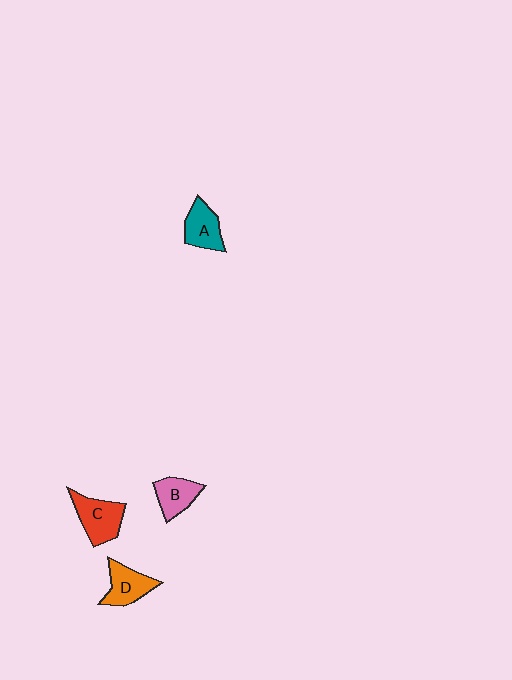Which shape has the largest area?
Shape C (red).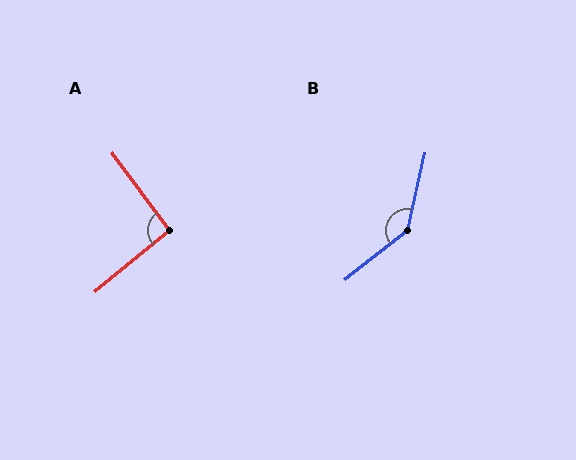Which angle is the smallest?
A, at approximately 93 degrees.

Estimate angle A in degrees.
Approximately 93 degrees.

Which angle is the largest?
B, at approximately 141 degrees.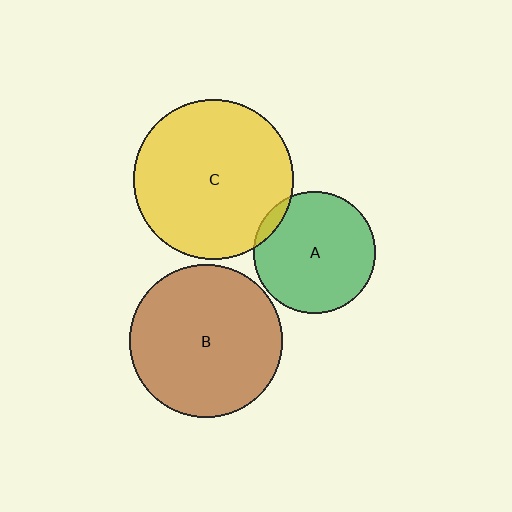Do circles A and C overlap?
Yes.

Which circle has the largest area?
Circle C (yellow).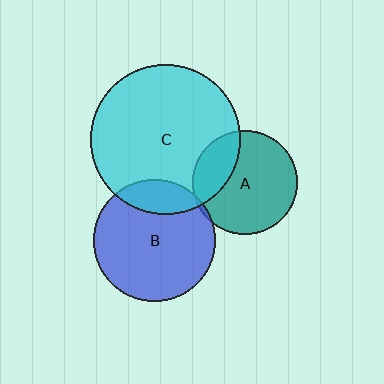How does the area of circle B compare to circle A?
Approximately 1.4 times.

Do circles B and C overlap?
Yes.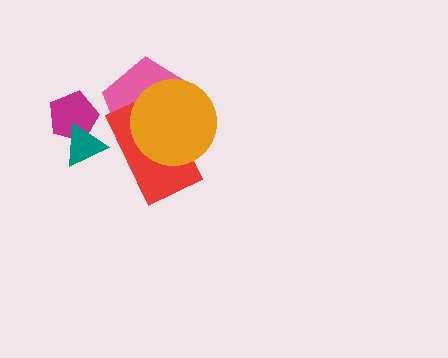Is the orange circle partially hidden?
No, no other shape covers it.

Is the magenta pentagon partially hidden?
Yes, it is partially covered by another shape.